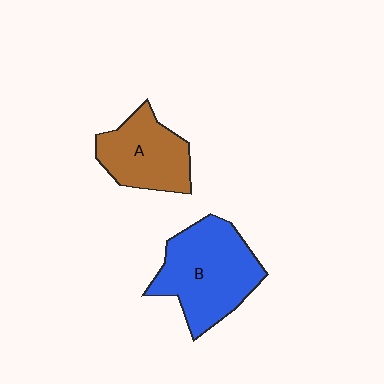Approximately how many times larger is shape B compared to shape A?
Approximately 1.4 times.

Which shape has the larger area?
Shape B (blue).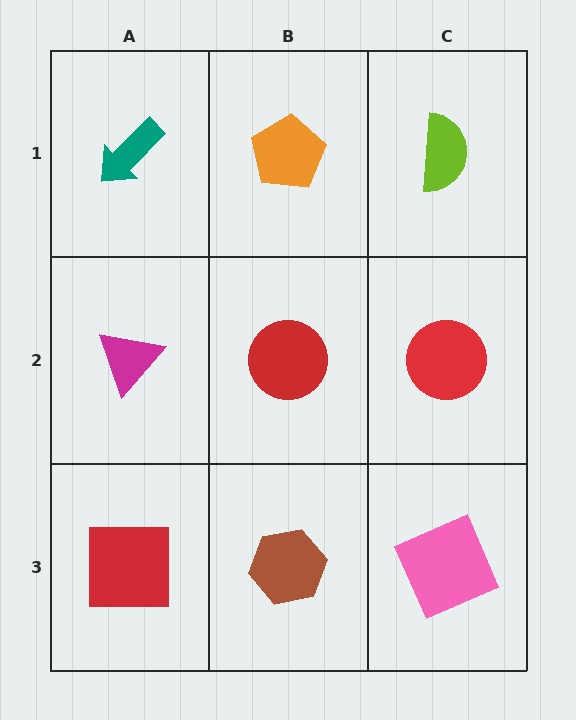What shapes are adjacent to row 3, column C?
A red circle (row 2, column C), a brown hexagon (row 3, column B).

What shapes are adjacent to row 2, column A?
A teal arrow (row 1, column A), a red square (row 3, column A), a red circle (row 2, column B).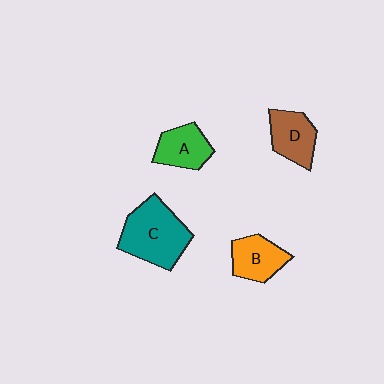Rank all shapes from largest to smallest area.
From largest to smallest: C (teal), D (brown), B (orange), A (green).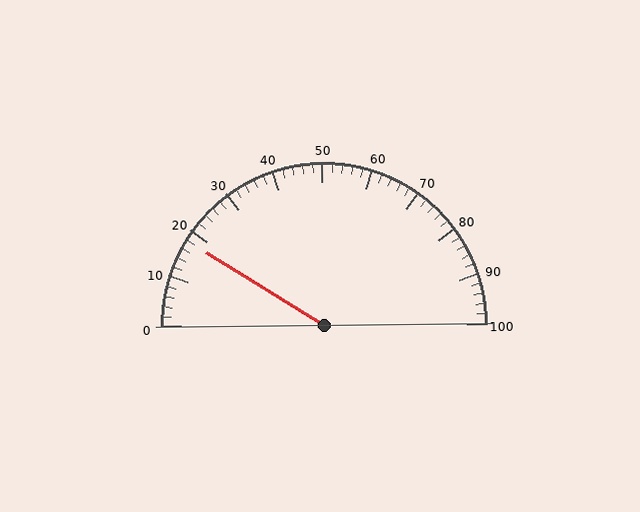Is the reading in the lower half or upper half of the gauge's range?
The reading is in the lower half of the range (0 to 100).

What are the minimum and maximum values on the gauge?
The gauge ranges from 0 to 100.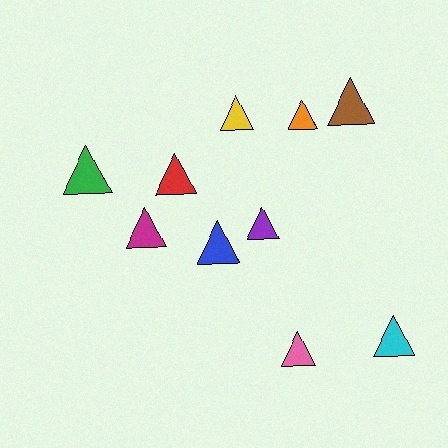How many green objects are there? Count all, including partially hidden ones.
There is 1 green object.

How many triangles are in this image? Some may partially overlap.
There are 10 triangles.